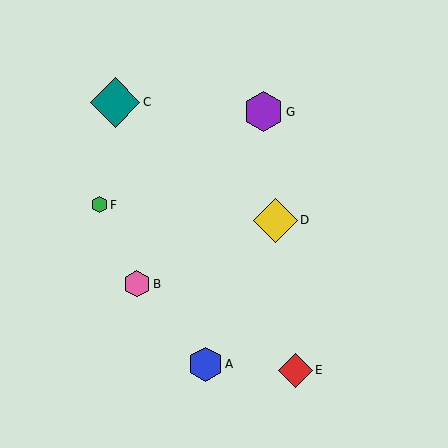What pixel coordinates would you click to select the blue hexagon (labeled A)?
Click at (205, 364) to select the blue hexagon A.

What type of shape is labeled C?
Shape C is a teal diamond.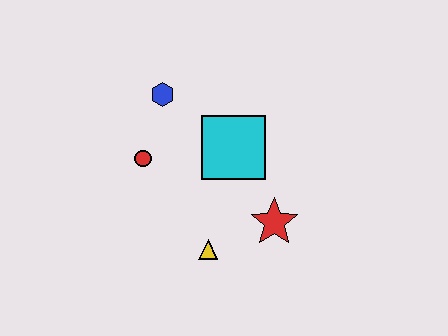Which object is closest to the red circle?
The blue hexagon is closest to the red circle.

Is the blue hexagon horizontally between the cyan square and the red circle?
Yes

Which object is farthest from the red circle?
The red star is farthest from the red circle.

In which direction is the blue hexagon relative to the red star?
The blue hexagon is above the red star.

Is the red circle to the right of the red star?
No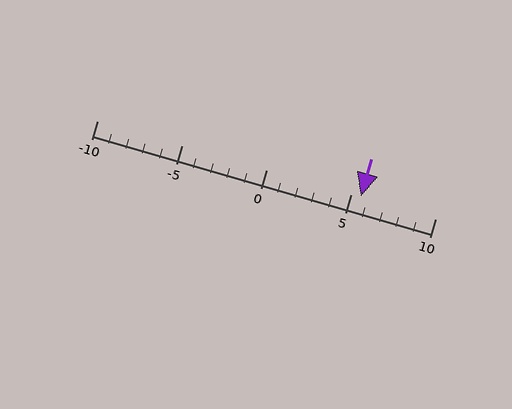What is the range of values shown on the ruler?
The ruler shows values from -10 to 10.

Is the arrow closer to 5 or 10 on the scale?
The arrow is closer to 5.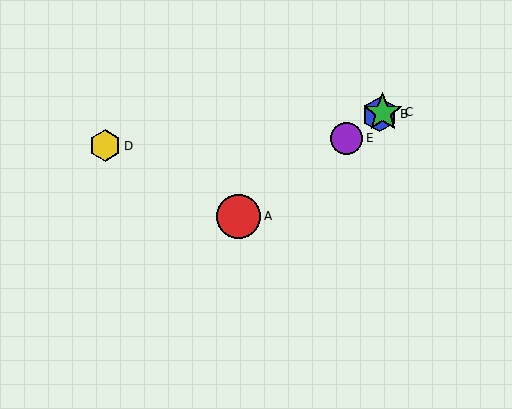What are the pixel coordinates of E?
Object E is at (347, 138).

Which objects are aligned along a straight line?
Objects A, B, C, E are aligned along a straight line.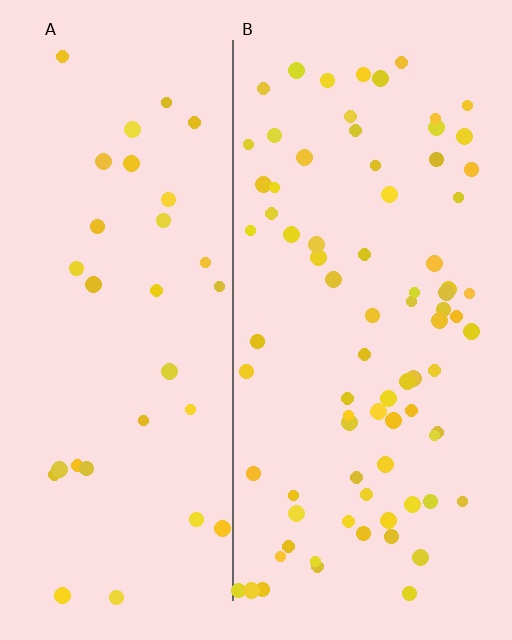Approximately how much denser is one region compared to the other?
Approximately 2.5× — region B over region A.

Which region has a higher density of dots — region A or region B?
B (the right).